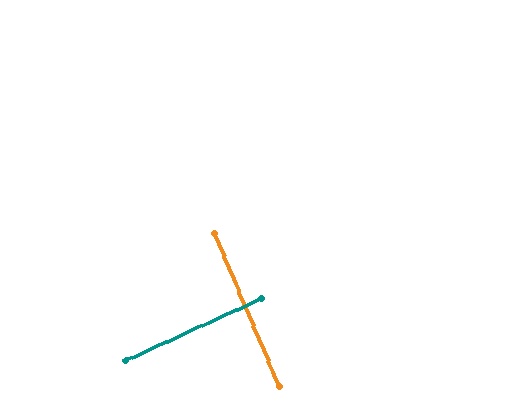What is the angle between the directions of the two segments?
Approximately 89 degrees.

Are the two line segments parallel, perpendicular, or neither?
Perpendicular — they meet at approximately 89°.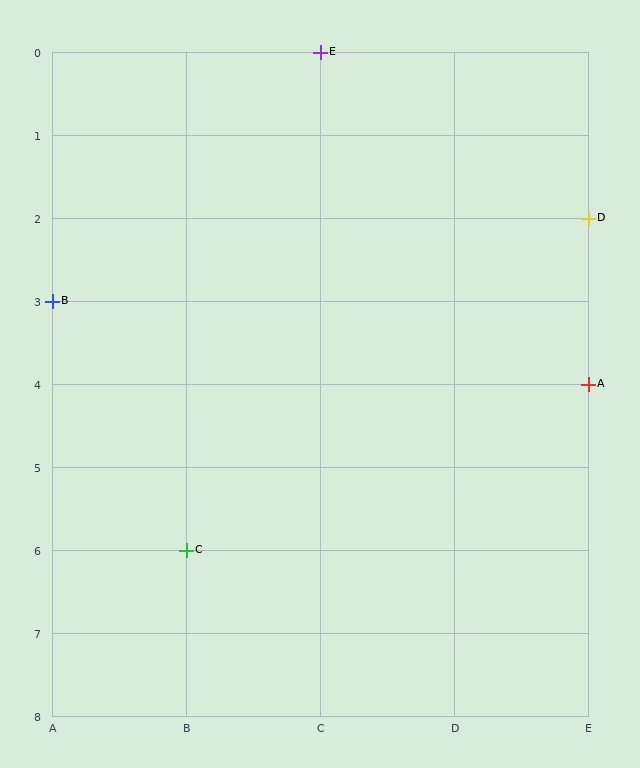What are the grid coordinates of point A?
Point A is at grid coordinates (E, 4).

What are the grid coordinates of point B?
Point B is at grid coordinates (A, 3).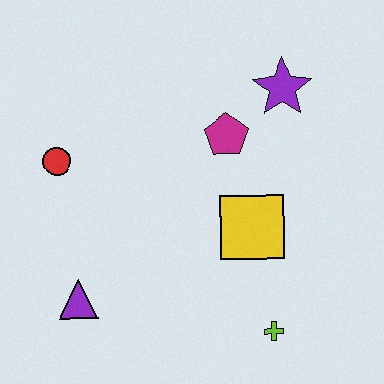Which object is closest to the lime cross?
The yellow square is closest to the lime cross.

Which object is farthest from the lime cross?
The red circle is farthest from the lime cross.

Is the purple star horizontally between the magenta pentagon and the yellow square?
No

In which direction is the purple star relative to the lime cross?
The purple star is above the lime cross.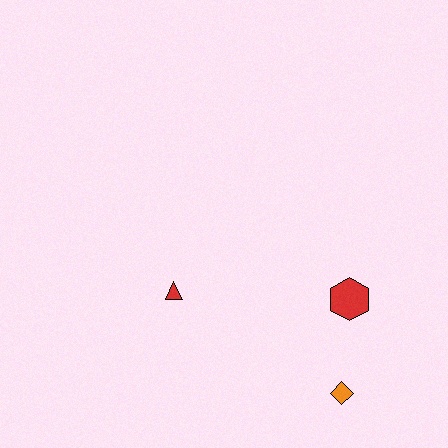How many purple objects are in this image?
There are no purple objects.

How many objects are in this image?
There are 3 objects.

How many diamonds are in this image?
There is 1 diamond.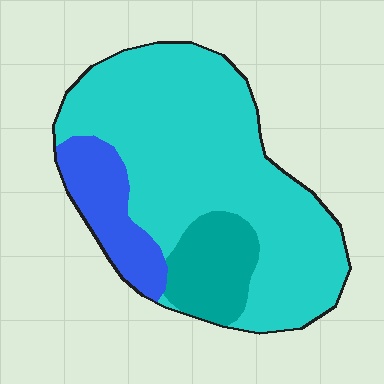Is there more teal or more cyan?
Cyan.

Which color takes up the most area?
Cyan, at roughly 70%.